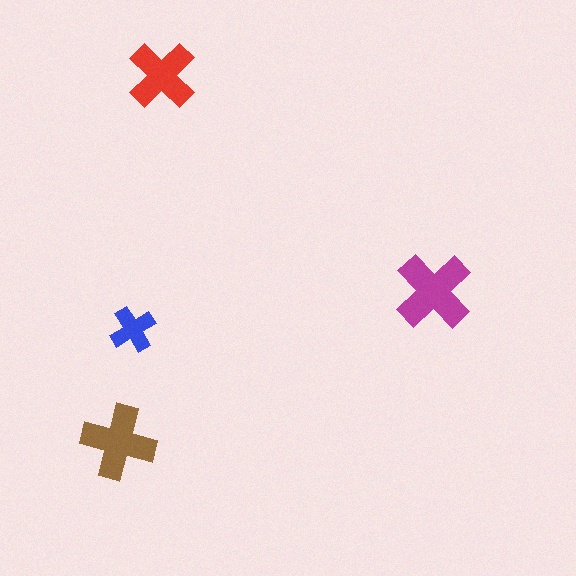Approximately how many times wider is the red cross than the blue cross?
About 1.5 times wider.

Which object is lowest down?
The brown cross is bottommost.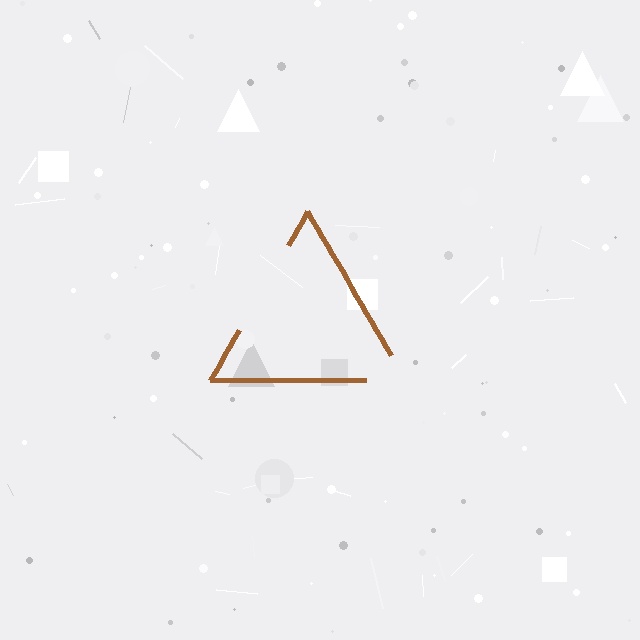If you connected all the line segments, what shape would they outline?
They would outline a triangle.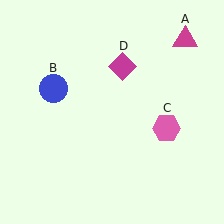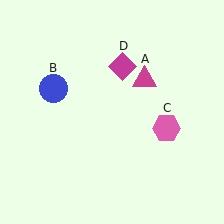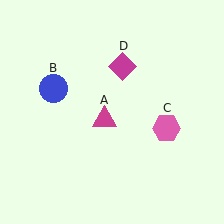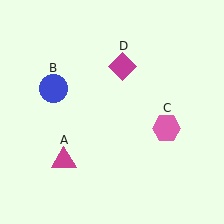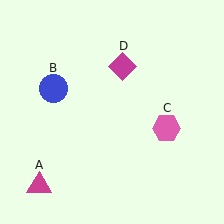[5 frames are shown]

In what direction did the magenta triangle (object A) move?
The magenta triangle (object A) moved down and to the left.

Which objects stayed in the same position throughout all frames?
Blue circle (object B) and pink hexagon (object C) and magenta diamond (object D) remained stationary.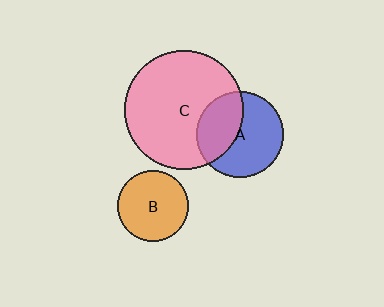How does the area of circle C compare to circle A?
Approximately 1.9 times.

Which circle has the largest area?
Circle C (pink).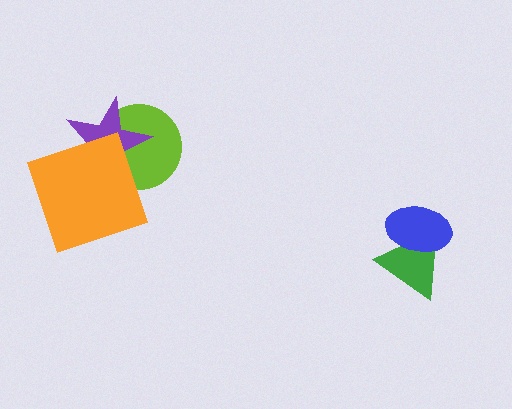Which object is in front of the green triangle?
The blue ellipse is in front of the green triangle.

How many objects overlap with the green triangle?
1 object overlaps with the green triangle.